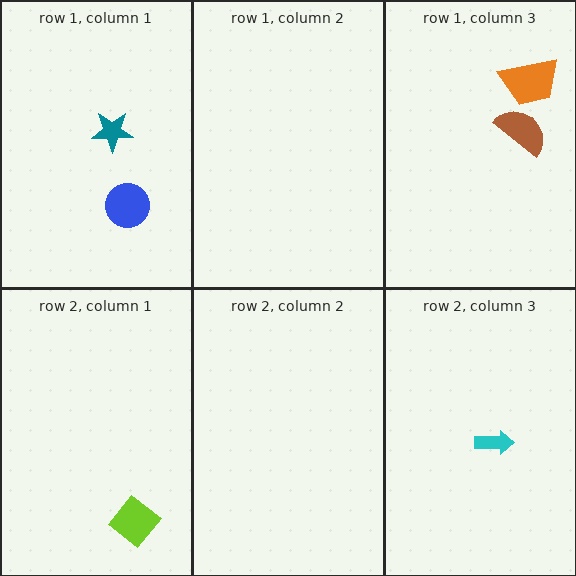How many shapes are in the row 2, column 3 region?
1.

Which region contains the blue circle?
The row 1, column 1 region.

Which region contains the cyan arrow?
The row 2, column 3 region.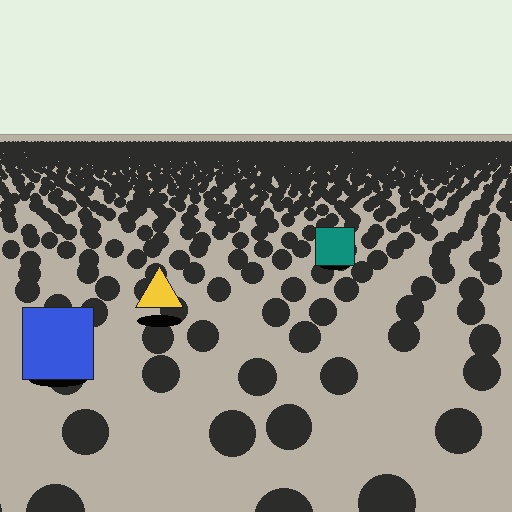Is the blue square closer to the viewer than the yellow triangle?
Yes. The blue square is closer — you can tell from the texture gradient: the ground texture is coarser near it.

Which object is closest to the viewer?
The blue square is closest. The texture marks near it are larger and more spread out.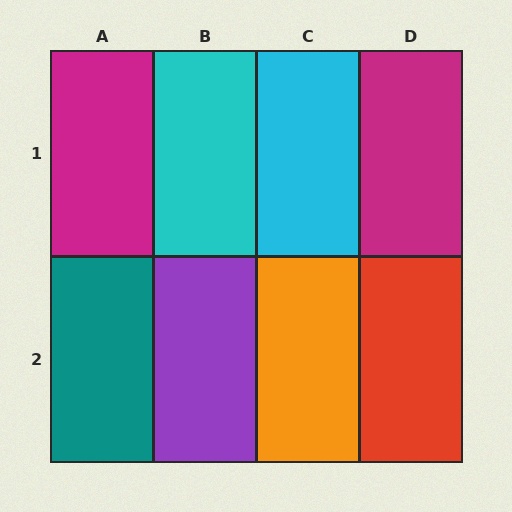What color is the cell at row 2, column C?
Orange.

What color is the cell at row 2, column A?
Teal.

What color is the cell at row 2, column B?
Purple.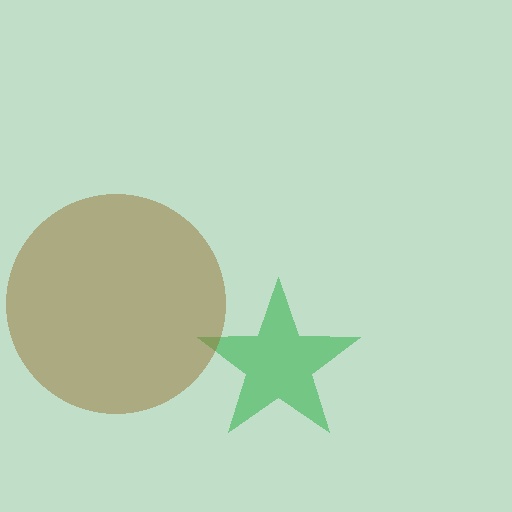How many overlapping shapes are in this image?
There are 2 overlapping shapes in the image.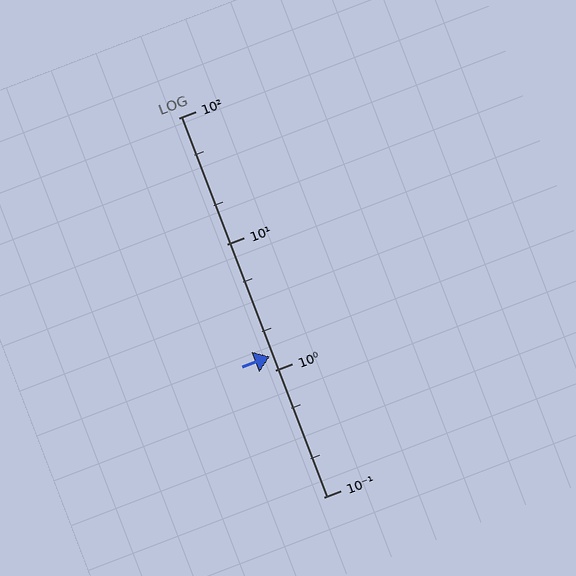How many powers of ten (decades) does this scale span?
The scale spans 3 decades, from 0.1 to 100.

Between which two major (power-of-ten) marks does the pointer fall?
The pointer is between 1 and 10.